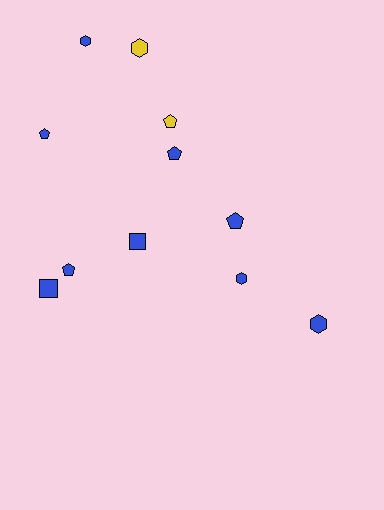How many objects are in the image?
There are 11 objects.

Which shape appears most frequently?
Pentagon, with 5 objects.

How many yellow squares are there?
There are no yellow squares.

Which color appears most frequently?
Blue, with 9 objects.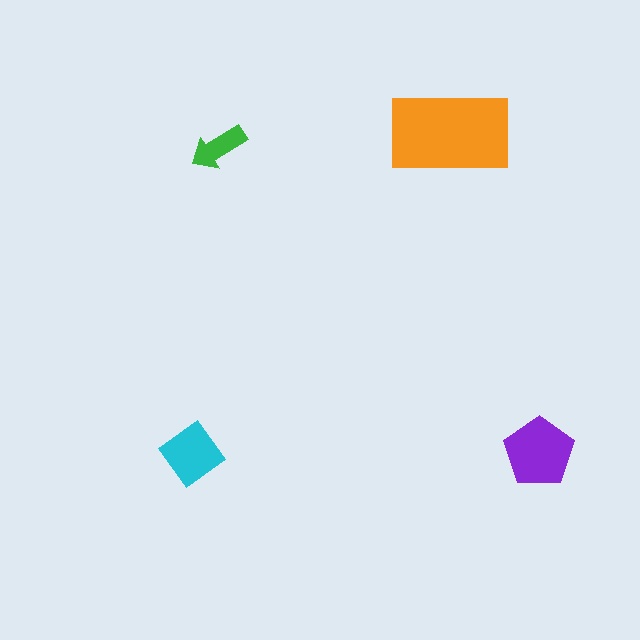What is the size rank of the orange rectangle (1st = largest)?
1st.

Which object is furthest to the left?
The cyan diamond is leftmost.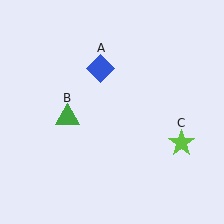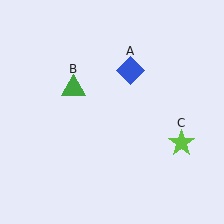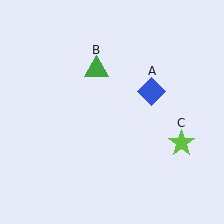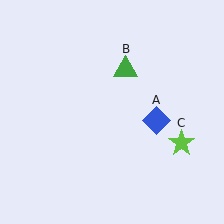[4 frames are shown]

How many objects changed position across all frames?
2 objects changed position: blue diamond (object A), green triangle (object B).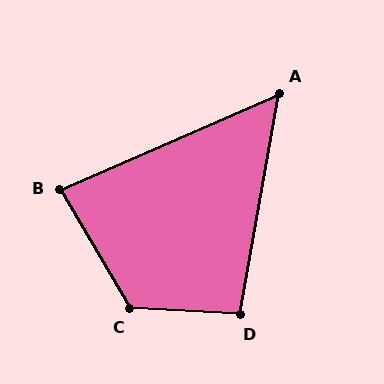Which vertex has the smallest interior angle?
A, at approximately 56 degrees.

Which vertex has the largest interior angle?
C, at approximately 124 degrees.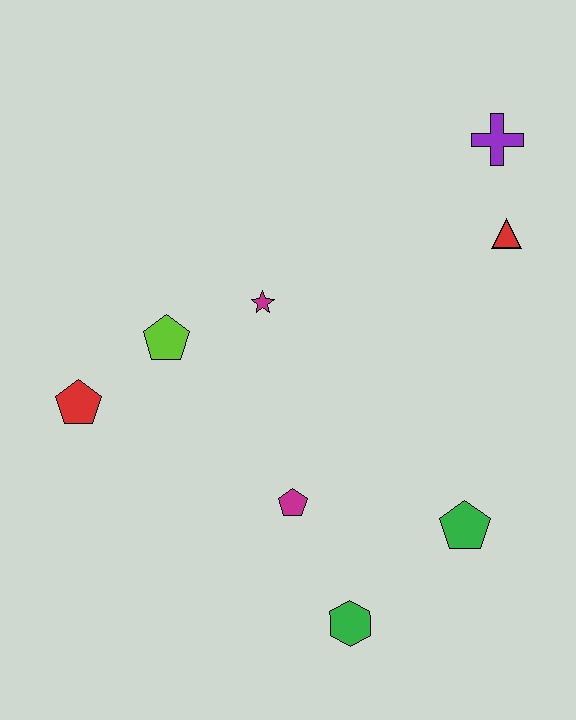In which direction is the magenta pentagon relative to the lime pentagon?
The magenta pentagon is below the lime pentagon.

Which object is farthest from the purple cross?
The green hexagon is farthest from the purple cross.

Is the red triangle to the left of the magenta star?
No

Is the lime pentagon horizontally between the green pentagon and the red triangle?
No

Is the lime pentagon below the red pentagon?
No